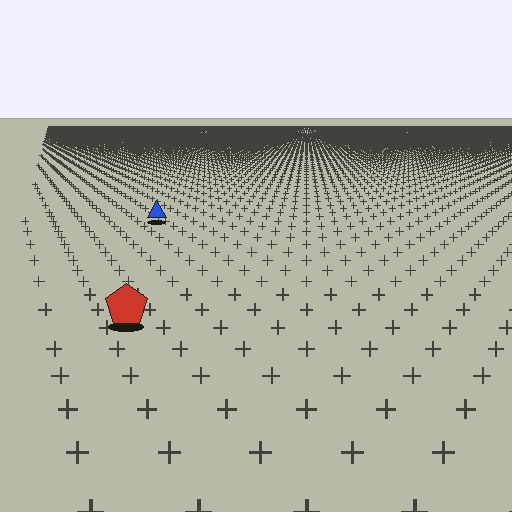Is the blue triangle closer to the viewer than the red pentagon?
No. The red pentagon is closer — you can tell from the texture gradient: the ground texture is coarser near it.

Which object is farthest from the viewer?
The blue triangle is farthest from the viewer. It appears smaller and the ground texture around it is denser.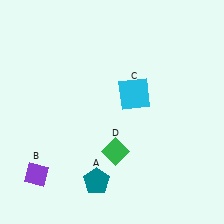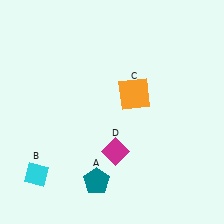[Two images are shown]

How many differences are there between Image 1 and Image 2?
There are 3 differences between the two images.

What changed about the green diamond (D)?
In Image 1, D is green. In Image 2, it changed to magenta.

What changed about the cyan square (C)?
In Image 1, C is cyan. In Image 2, it changed to orange.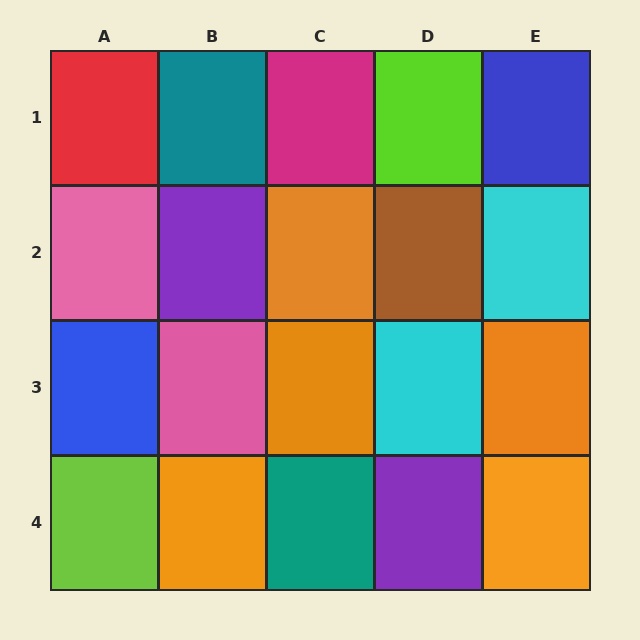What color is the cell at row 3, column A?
Blue.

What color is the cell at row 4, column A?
Lime.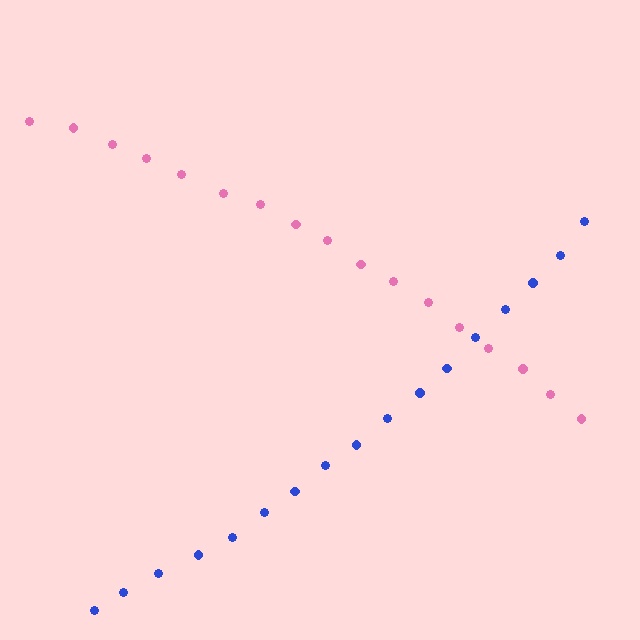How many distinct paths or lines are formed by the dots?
There are 2 distinct paths.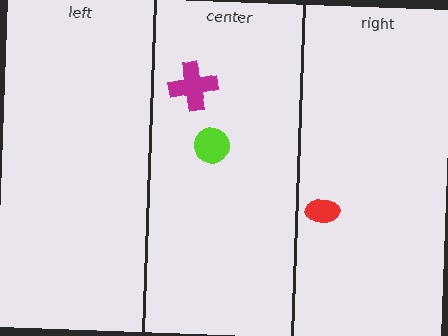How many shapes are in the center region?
2.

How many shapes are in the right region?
1.